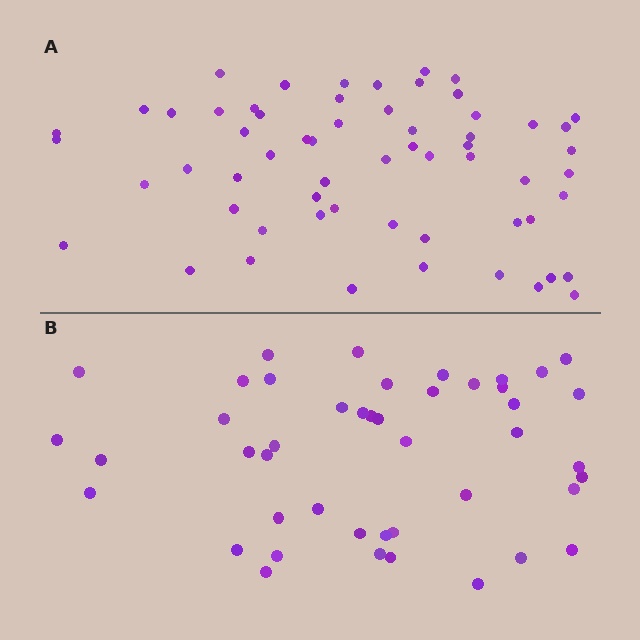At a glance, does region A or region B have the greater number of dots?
Region A (the top region) has more dots.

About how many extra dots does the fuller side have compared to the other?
Region A has approximately 15 more dots than region B.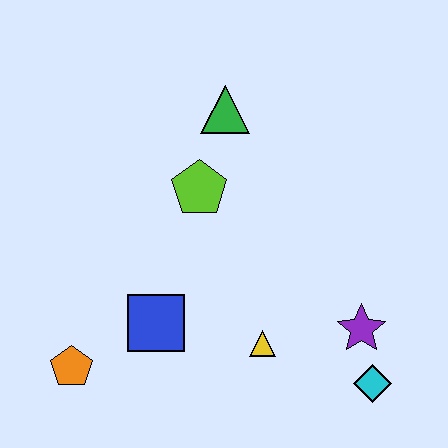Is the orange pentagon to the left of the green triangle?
Yes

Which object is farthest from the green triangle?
The cyan diamond is farthest from the green triangle.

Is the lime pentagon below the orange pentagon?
No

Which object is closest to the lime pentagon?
The green triangle is closest to the lime pentagon.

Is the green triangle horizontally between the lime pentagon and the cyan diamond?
Yes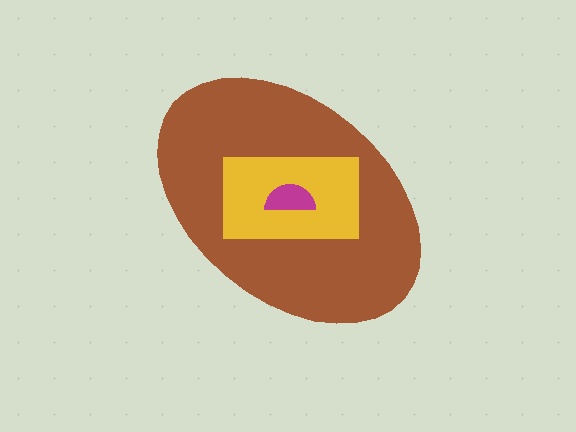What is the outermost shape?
The brown ellipse.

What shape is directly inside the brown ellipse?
The yellow rectangle.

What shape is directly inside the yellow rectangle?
The magenta semicircle.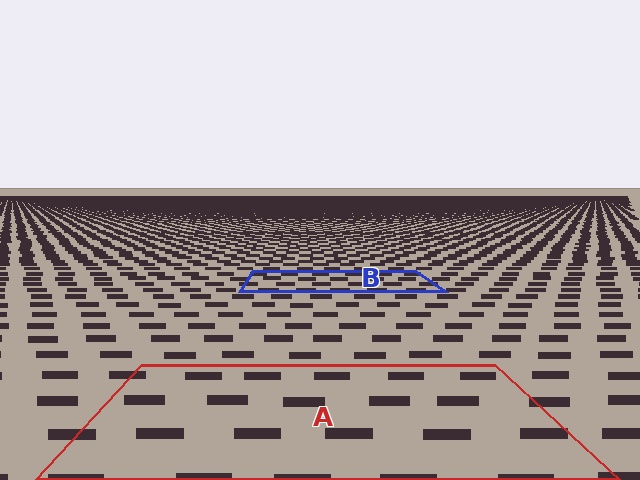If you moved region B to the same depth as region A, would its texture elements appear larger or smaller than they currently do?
They would appear larger. At a closer depth, the same texture elements are projected at a bigger on-screen size.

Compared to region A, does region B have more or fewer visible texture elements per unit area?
Region B has more texture elements per unit area — they are packed more densely because it is farther away.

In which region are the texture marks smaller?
The texture marks are smaller in region B, because it is farther away.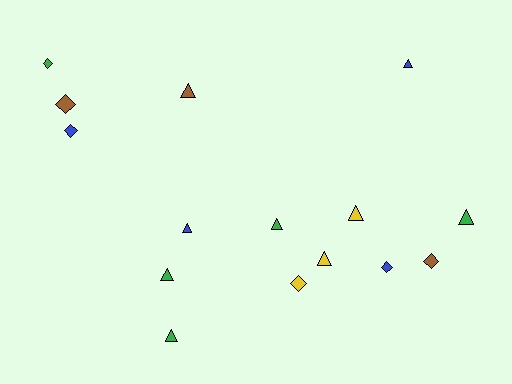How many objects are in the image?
There are 15 objects.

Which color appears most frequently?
Green, with 5 objects.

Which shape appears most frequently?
Triangle, with 9 objects.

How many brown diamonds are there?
There are 2 brown diamonds.